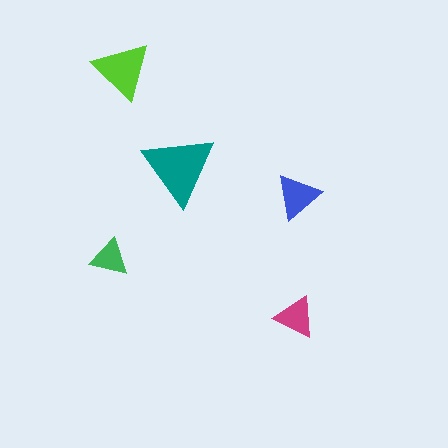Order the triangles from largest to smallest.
the teal one, the lime one, the blue one, the magenta one, the green one.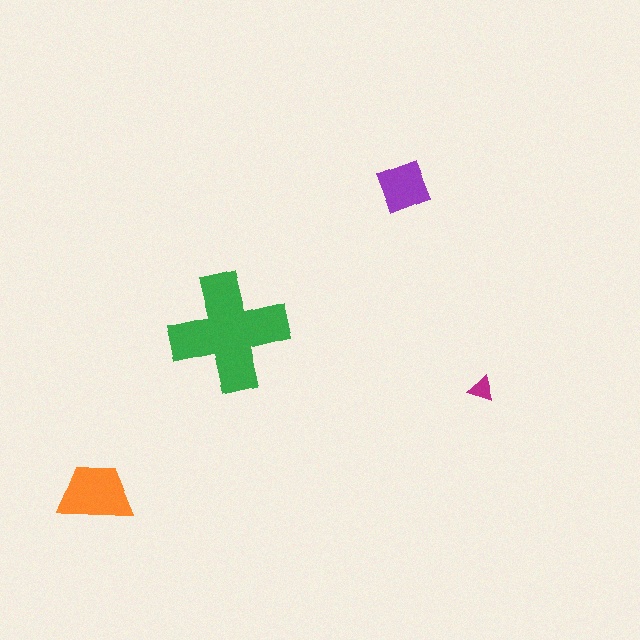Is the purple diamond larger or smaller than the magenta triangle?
Larger.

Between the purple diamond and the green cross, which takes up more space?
The green cross.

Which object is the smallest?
The magenta triangle.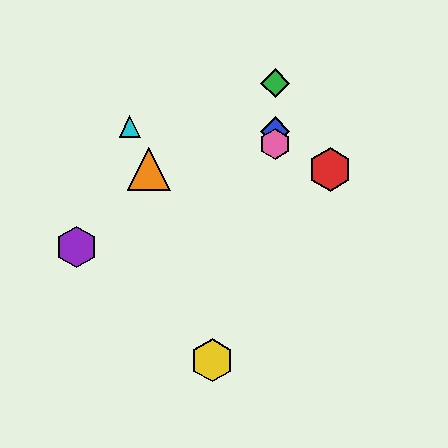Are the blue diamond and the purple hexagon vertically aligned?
No, the blue diamond is at x≈275 and the purple hexagon is at x≈77.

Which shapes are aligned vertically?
The blue diamond, the green diamond, the pink hexagon are aligned vertically.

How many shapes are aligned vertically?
3 shapes (the blue diamond, the green diamond, the pink hexagon) are aligned vertically.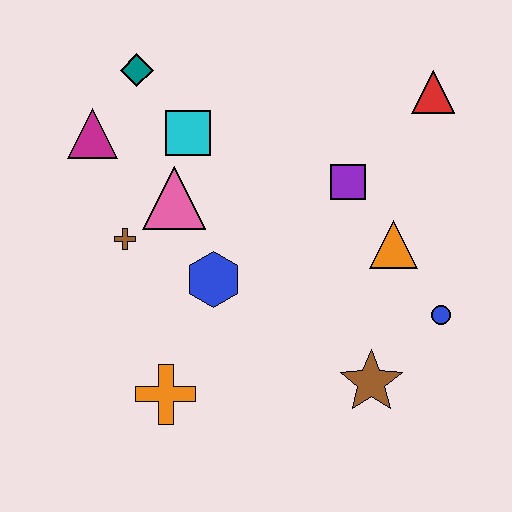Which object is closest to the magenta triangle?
The teal diamond is closest to the magenta triangle.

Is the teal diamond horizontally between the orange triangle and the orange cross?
No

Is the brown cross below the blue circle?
No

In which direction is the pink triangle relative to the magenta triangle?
The pink triangle is to the right of the magenta triangle.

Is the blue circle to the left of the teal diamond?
No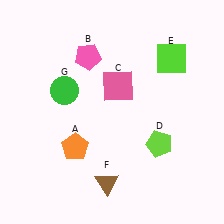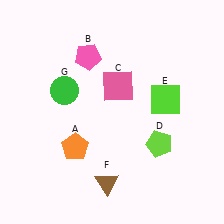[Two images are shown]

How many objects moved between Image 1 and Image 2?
1 object moved between the two images.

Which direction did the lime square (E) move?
The lime square (E) moved down.